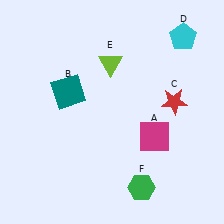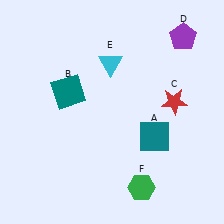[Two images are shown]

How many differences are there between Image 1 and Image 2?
There are 3 differences between the two images.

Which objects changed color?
A changed from magenta to teal. D changed from cyan to purple. E changed from lime to cyan.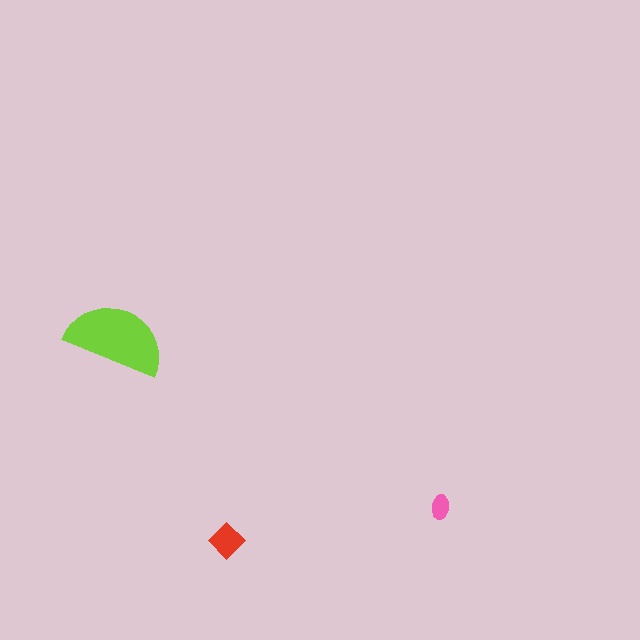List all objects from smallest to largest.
The pink ellipse, the red diamond, the lime semicircle.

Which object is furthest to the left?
The lime semicircle is leftmost.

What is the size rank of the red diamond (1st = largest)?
2nd.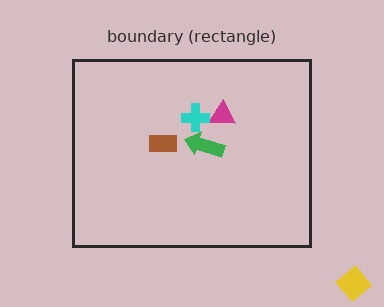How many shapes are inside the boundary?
4 inside, 1 outside.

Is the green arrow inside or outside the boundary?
Inside.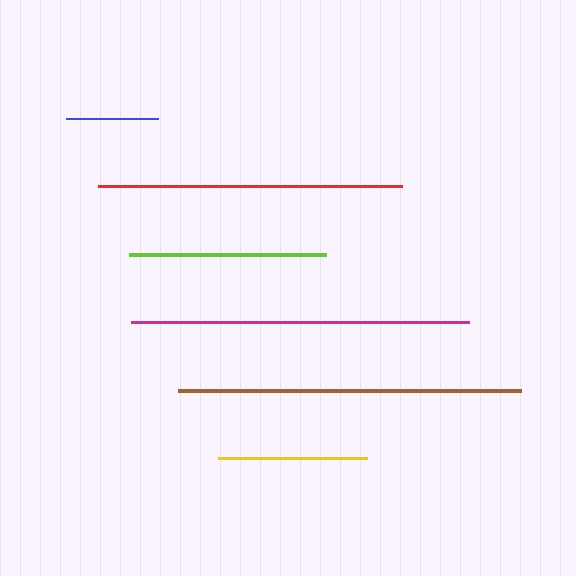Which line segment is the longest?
The brown line is the longest at approximately 343 pixels.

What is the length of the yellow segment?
The yellow segment is approximately 150 pixels long.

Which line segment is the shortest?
The blue line is the shortest at approximately 92 pixels.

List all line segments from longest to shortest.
From longest to shortest: brown, magenta, red, lime, yellow, blue.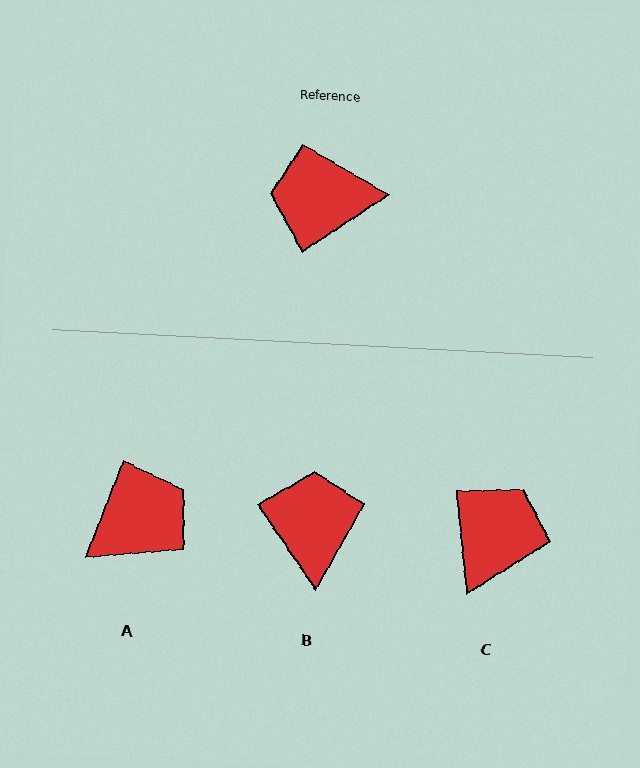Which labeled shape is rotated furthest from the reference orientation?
A, about 145 degrees away.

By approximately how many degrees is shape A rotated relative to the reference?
Approximately 145 degrees clockwise.